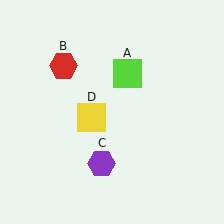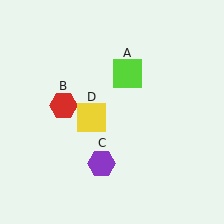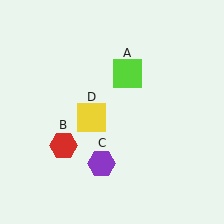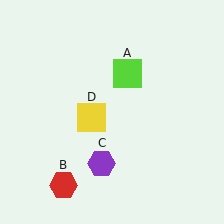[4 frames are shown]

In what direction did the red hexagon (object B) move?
The red hexagon (object B) moved down.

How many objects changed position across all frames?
1 object changed position: red hexagon (object B).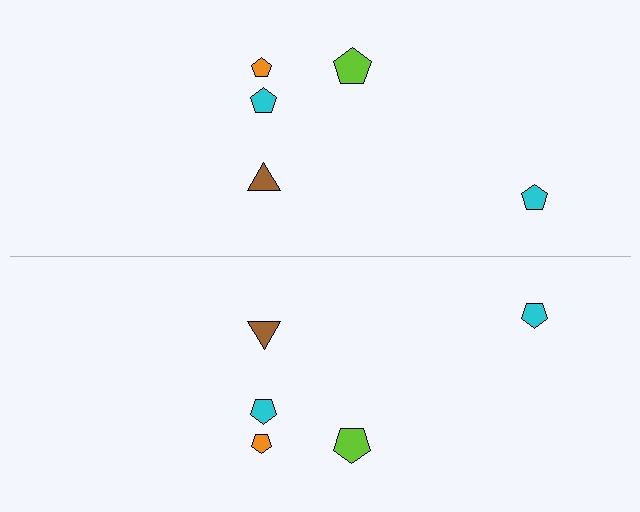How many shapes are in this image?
There are 10 shapes in this image.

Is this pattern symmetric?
Yes, this pattern has bilateral (reflection) symmetry.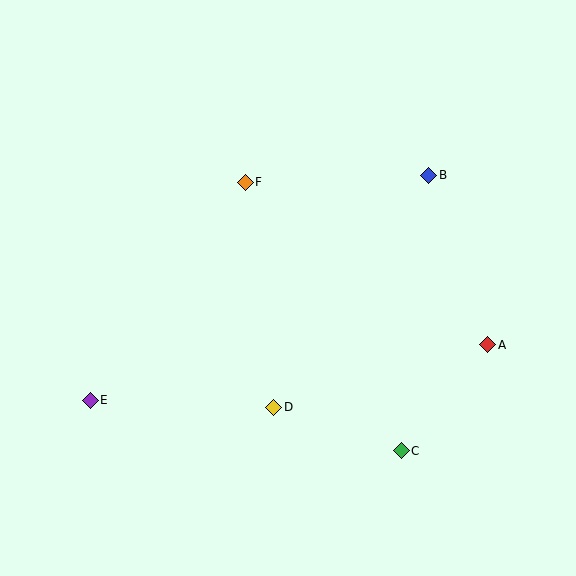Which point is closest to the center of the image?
Point F at (245, 182) is closest to the center.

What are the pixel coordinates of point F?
Point F is at (245, 182).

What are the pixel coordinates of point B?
Point B is at (429, 175).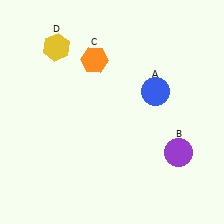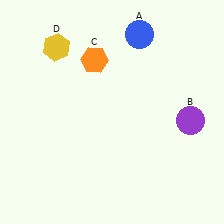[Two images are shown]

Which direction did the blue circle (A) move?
The blue circle (A) moved up.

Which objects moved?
The objects that moved are: the blue circle (A), the purple circle (B).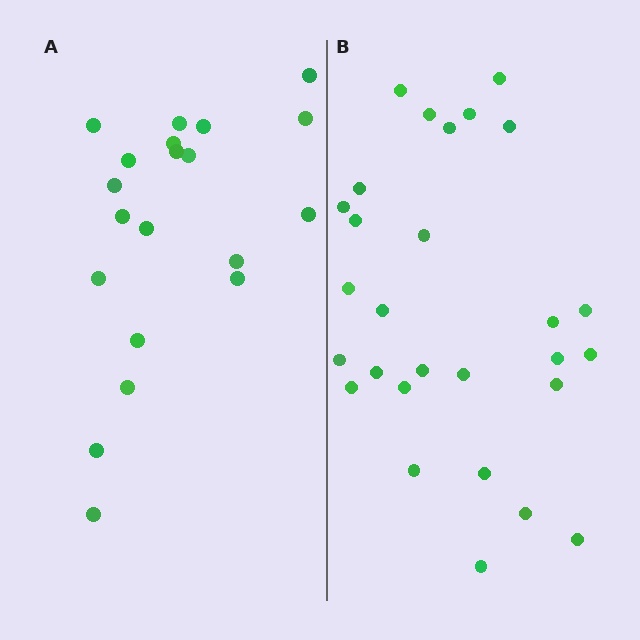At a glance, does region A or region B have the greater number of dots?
Region B (the right region) has more dots.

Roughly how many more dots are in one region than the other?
Region B has roughly 8 or so more dots than region A.